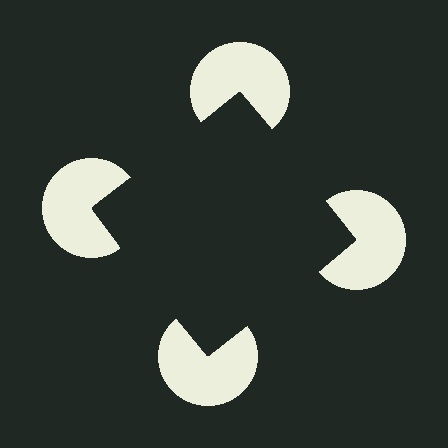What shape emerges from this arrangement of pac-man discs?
An illusory square — its edges are inferred from the aligned wedge cuts in the pac-man discs, not physically drawn.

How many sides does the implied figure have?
4 sides.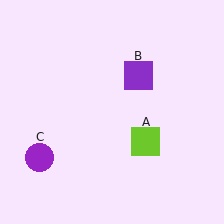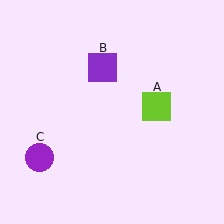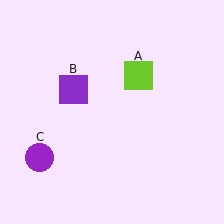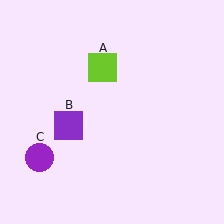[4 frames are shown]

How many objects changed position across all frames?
2 objects changed position: lime square (object A), purple square (object B).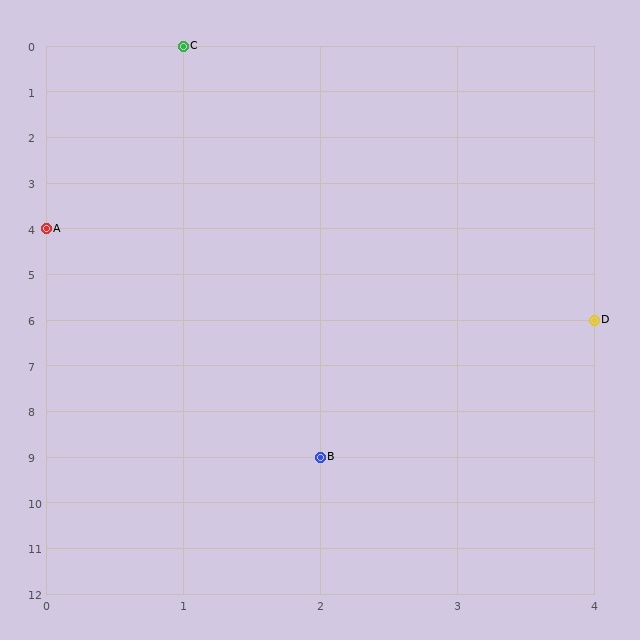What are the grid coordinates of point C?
Point C is at grid coordinates (1, 0).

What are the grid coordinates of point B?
Point B is at grid coordinates (2, 9).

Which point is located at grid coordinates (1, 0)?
Point C is at (1, 0).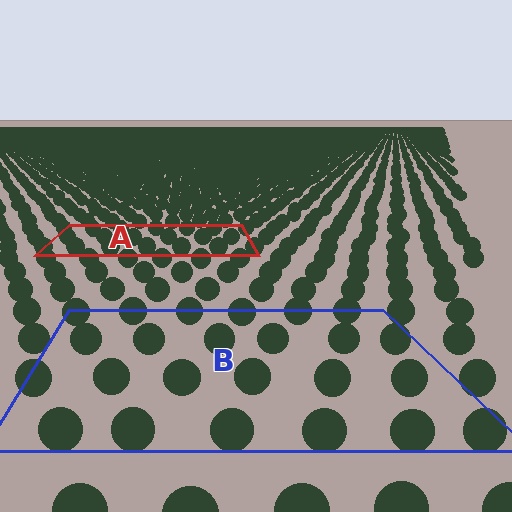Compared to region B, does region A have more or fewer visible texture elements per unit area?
Region A has more texture elements per unit area — they are packed more densely because it is farther away.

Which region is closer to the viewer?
Region B is closer. The texture elements there are larger and more spread out.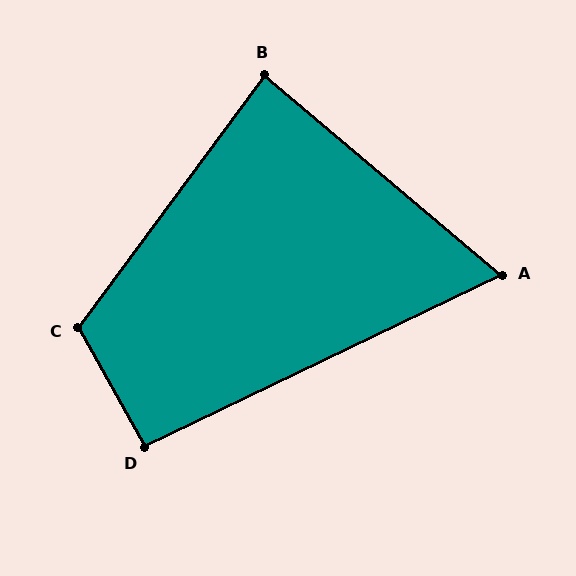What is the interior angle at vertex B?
Approximately 86 degrees (approximately right).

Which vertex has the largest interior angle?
C, at approximately 114 degrees.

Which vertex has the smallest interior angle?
A, at approximately 66 degrees.